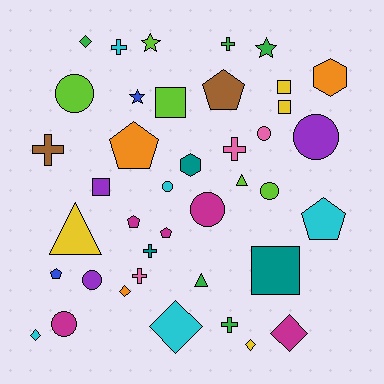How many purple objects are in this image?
There are 3 purple objects.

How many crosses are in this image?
There are 7 crosses.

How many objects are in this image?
There are 40 objects.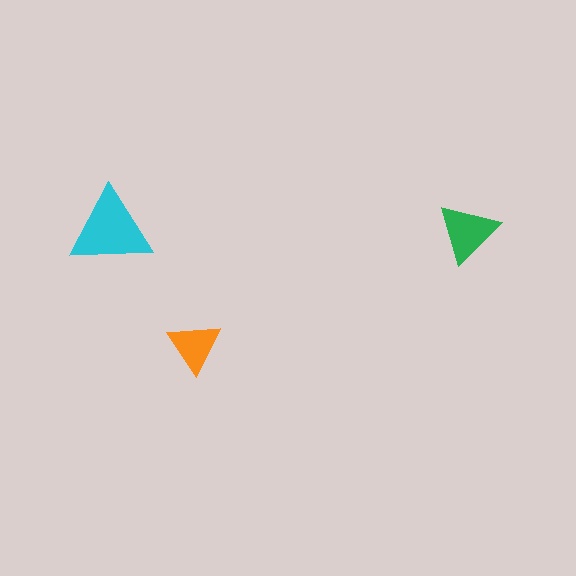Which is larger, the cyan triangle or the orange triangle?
The cyan one.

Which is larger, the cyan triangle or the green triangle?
The cyan one.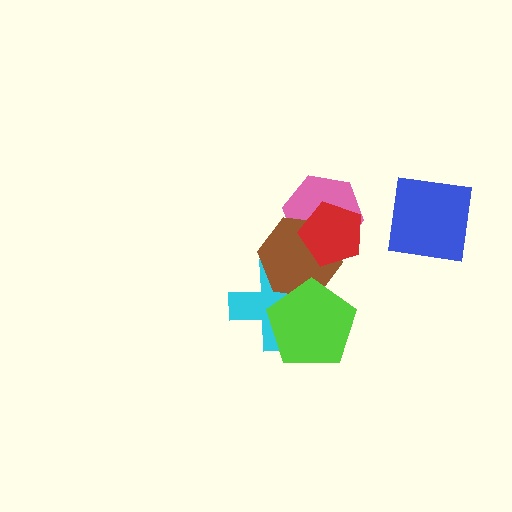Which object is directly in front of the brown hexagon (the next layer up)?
The lime pentagon is directly in front of the brown hexagon.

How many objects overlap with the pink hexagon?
2 objects overlap with the pink hexagon.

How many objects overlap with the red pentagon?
2 objects overlap with the red pentagon.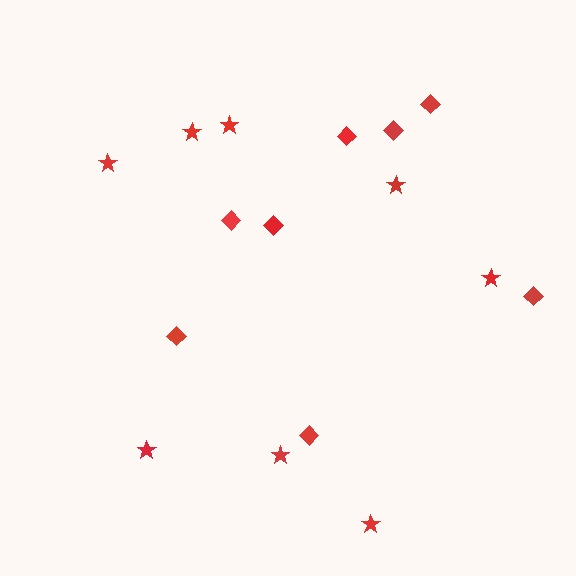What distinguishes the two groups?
There are 2 groups: one group of diamonds (8) and one group of stars (8).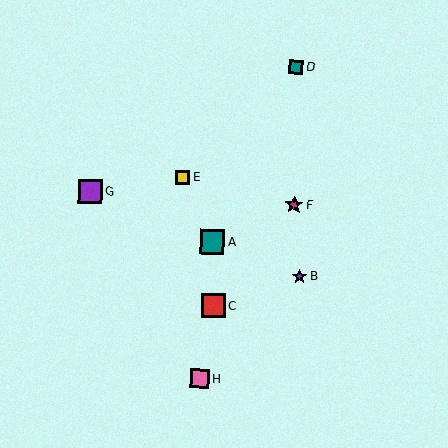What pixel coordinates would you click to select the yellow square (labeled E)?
Click at (183, 177) to select the yellow square E.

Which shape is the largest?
The teal square (labeled A) is the largest.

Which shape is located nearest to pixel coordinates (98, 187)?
The purple square (labeled G) at (90, 191) is nearest to that location.